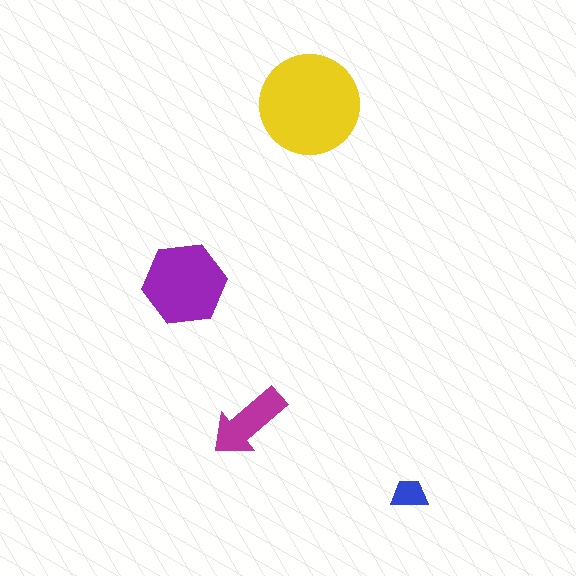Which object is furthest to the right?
The blue trapezoid is rightmost.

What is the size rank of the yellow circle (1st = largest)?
1st.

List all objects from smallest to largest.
The blue trapezoid, the magenta arrow, the purple hexagon, the yellow circle.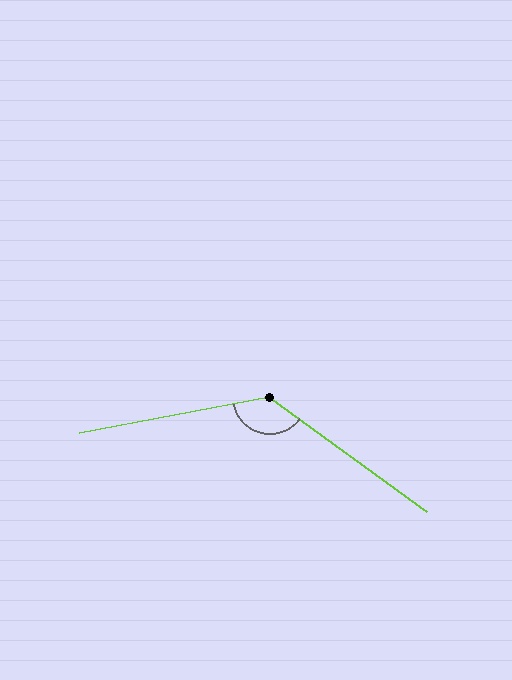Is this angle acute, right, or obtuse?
It is obtuse.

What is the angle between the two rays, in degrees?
Approximately 133 degrees.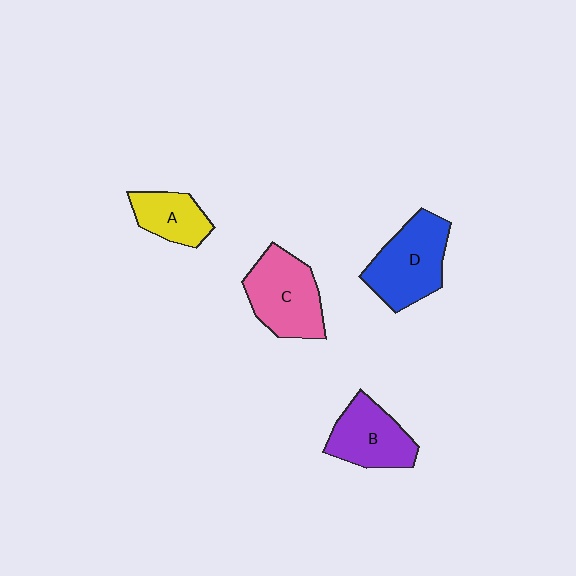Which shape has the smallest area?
Shape A (yellow).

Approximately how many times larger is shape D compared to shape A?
Approximately 1.7 times.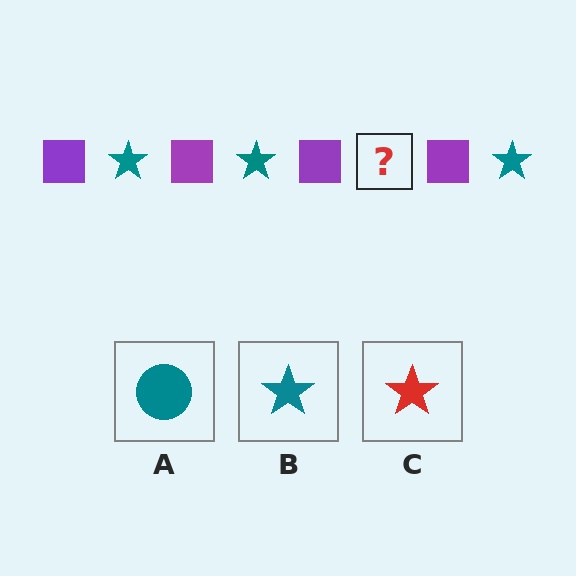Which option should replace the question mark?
Option B.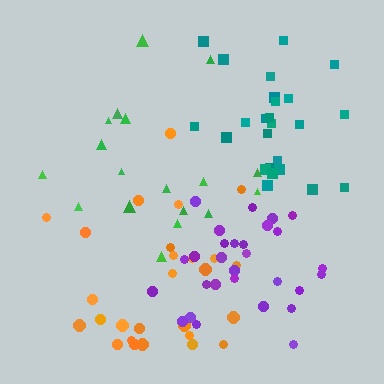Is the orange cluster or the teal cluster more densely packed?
Teal.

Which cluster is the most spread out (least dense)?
Green.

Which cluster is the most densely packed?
Teal.